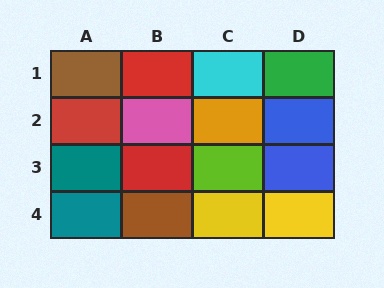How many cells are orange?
1 cell is orange.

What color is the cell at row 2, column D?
Blue.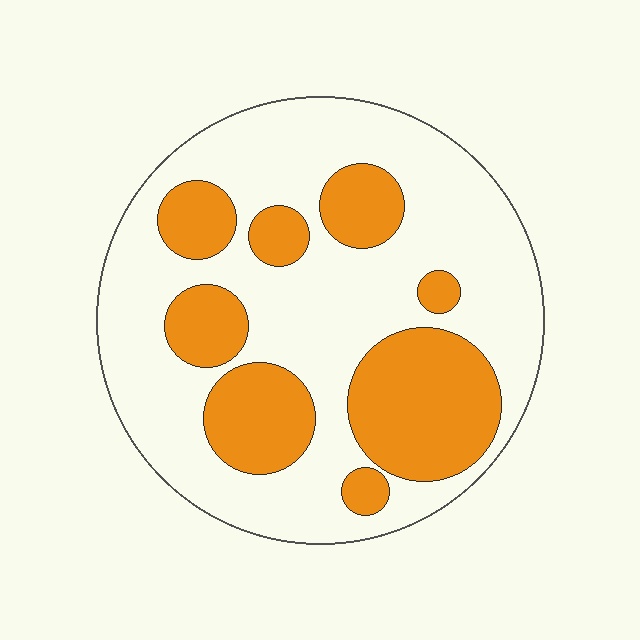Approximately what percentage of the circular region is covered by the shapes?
Approximately 35%.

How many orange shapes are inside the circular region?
8.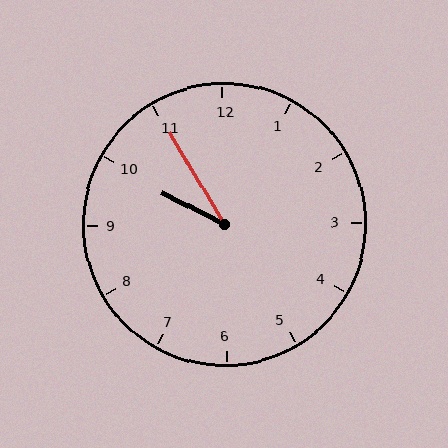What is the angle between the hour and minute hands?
Approximately 32 degrees.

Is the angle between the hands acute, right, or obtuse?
It is acute.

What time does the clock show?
9:55.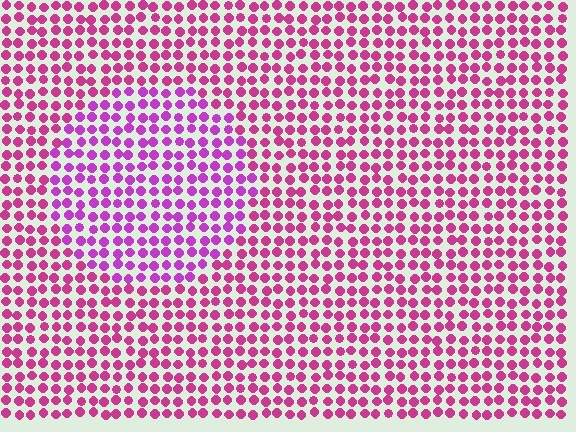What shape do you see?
I see a circle.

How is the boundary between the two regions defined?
The boundary is defined purely by a slight shift in hue (about 27 degrees). Spacing, size, and orientation are identical on both sides.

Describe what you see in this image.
The image is filled with small magenta elements in a uniform arrangement. A circle-shaped region is visible where the elements are tinted to a slightly different hue, forming a subtle color boundary.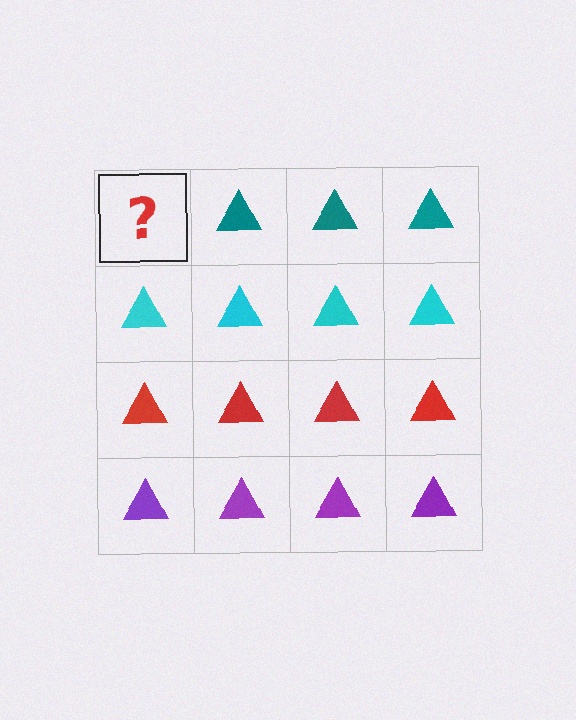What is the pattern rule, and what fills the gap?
The rule is that each row has a consistent color. The gap should be filled with a teal triangle.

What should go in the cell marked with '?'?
The missing cell should contain a teal triangle.